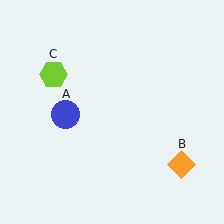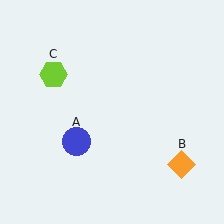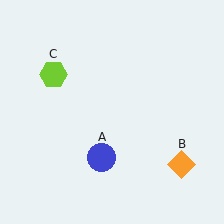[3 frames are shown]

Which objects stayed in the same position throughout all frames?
Orange diamond (object B) and lime hexagon (object C) remained stationary.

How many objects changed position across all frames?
1 object changed position: blue circle (object A).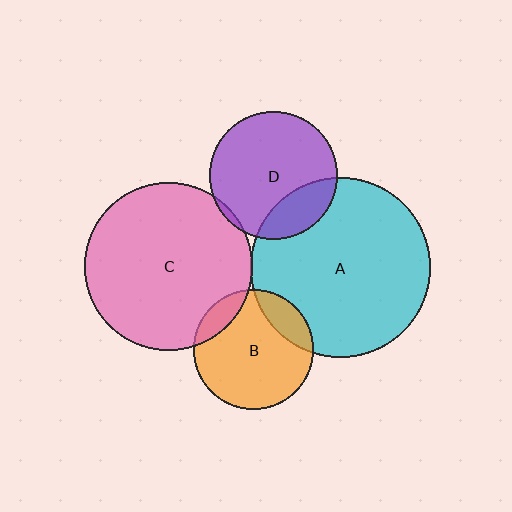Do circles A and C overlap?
Yes.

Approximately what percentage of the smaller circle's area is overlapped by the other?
Approximately 5%.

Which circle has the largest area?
Circle A (cyan).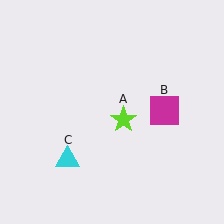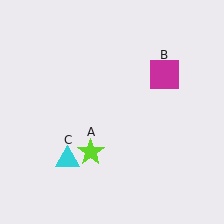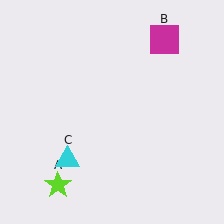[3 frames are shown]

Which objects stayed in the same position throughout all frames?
Cyan triangle (object C) remained stationary.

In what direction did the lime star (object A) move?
The lime star (object A) moved down and to the left.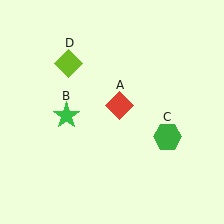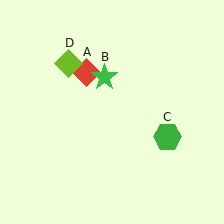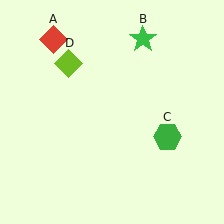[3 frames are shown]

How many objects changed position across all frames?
2 objects changed position: red diamond (object A), green star (object B).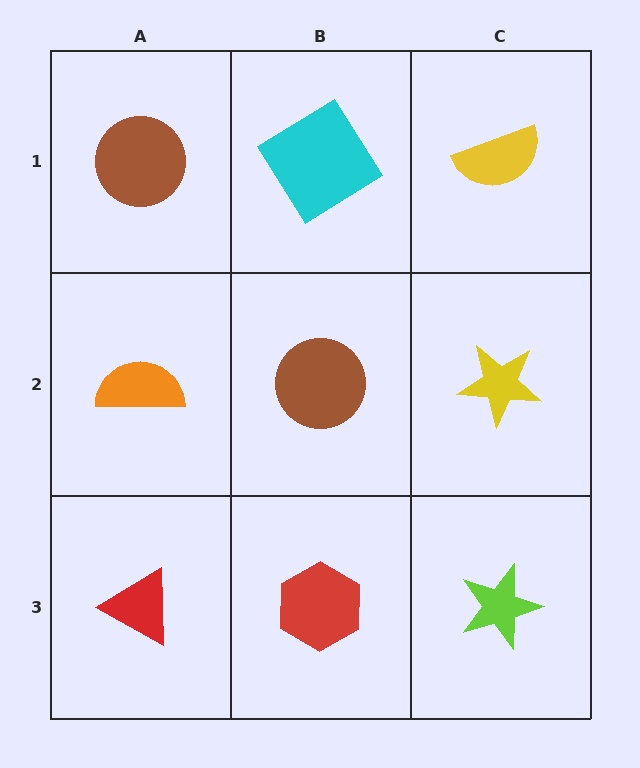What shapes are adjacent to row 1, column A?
An orange semicircle (row 2, column A), a cyan diamond (row 1, column B).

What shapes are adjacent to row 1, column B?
A brown circle (row 2, column B), a brown circle (row 1, column A), a yellow semicircle (row 1, column C).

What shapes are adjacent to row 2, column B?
A cyan diamond (row 1, column B), a red hexagon (row 3, column B), an orange semicircle (row 2, column A), a yellow star (row 2, column C).